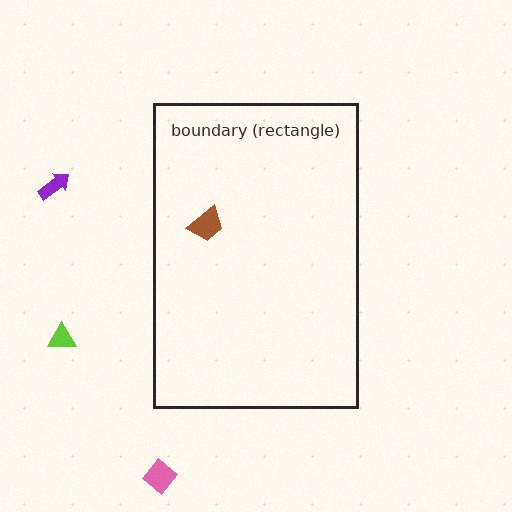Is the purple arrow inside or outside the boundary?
Outside.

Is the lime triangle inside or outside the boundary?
Outside.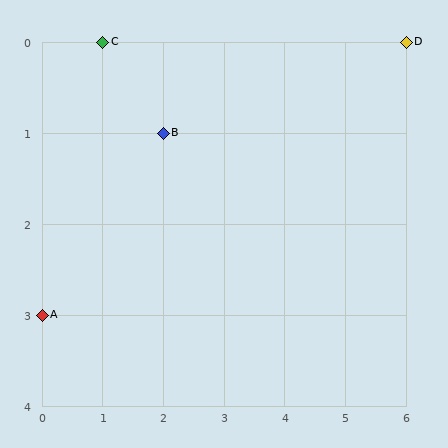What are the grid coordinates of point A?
Point A is at grid coordinates (0, 3).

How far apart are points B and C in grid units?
Points B and C are 1 column and 1 row apart (about 1.4 grid units diagonally).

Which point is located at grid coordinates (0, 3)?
Point A is at (0, 3).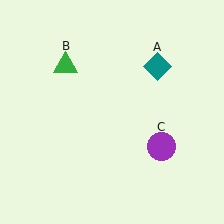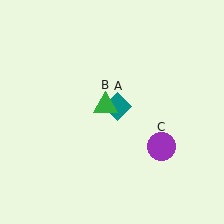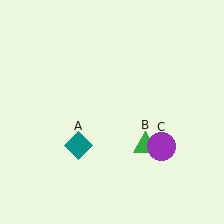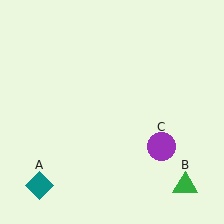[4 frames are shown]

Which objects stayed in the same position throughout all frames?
Purple circle (object C) remained stationary.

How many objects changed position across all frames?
2 objects changed position: teal diamond (object A), green triangle (object B).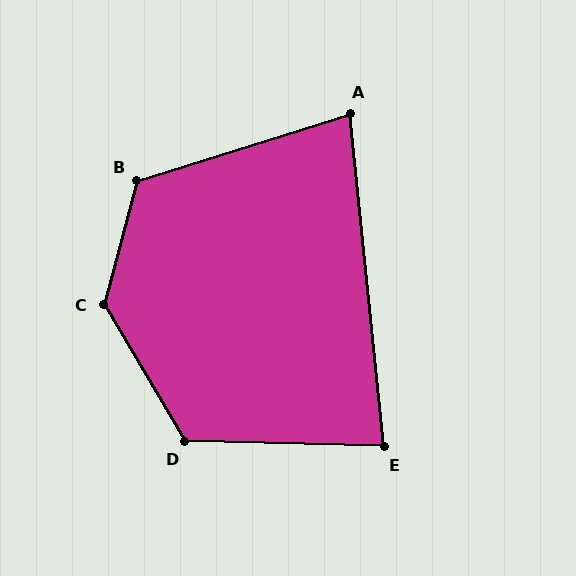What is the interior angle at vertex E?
Approximately 83 degrees (acute).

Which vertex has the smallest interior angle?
A, at approximately 78 degrees.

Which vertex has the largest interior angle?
C, at approximately 134 degrees.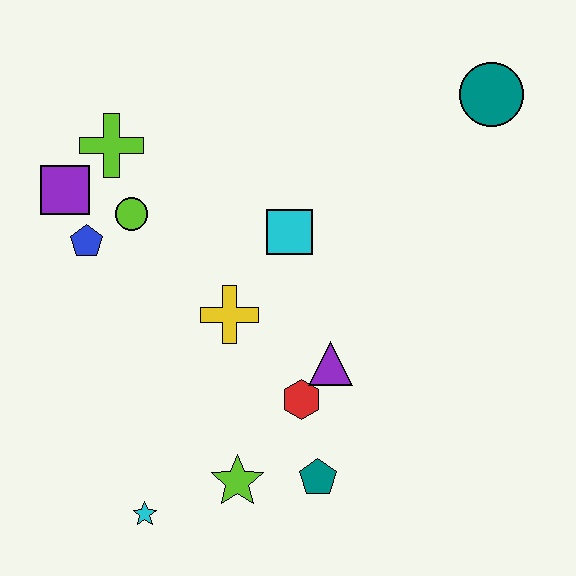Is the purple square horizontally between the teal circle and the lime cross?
No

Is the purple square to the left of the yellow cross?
Yes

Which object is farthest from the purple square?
The teal circle is farthest from the purple square.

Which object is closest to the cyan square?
The yellow cross is closest to the cyan square.